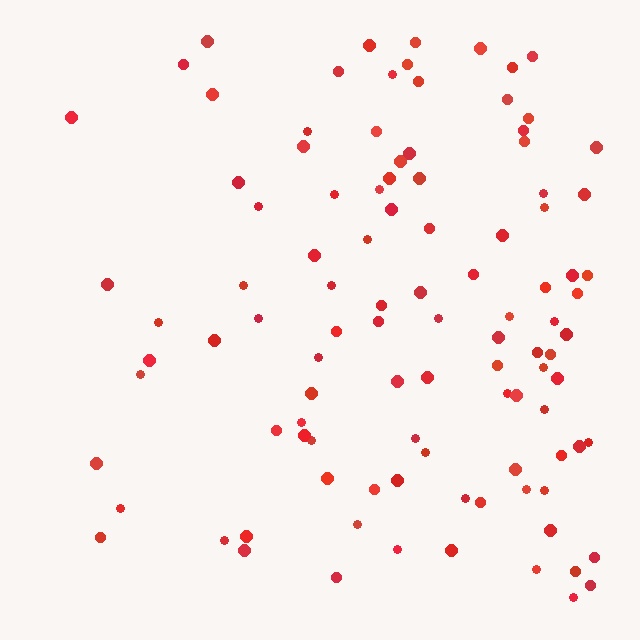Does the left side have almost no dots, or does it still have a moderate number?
Still a moderate number, just noticeably fewer than the right.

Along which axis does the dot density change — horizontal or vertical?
Horizontal.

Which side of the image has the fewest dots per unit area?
The left.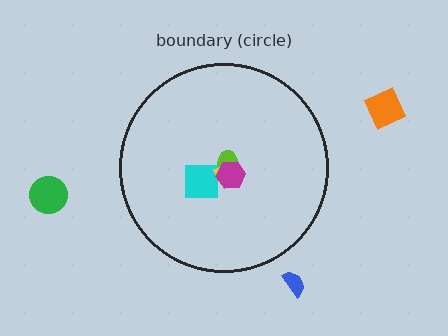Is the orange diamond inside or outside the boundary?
Outside.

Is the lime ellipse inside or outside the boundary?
Inside.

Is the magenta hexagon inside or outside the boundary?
Inside.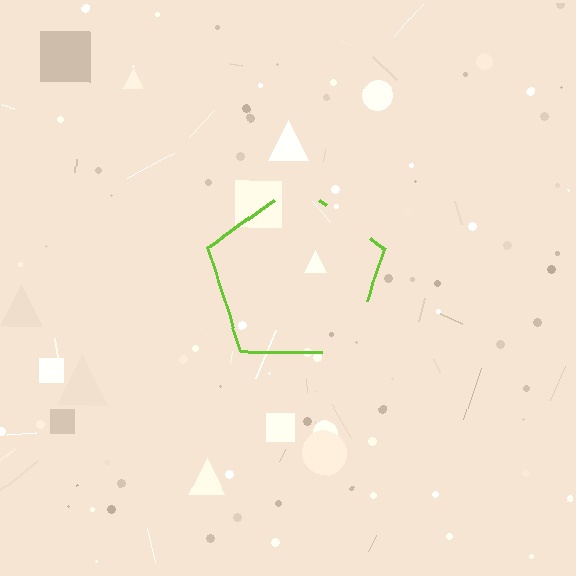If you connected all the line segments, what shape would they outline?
They would outline a pentagon.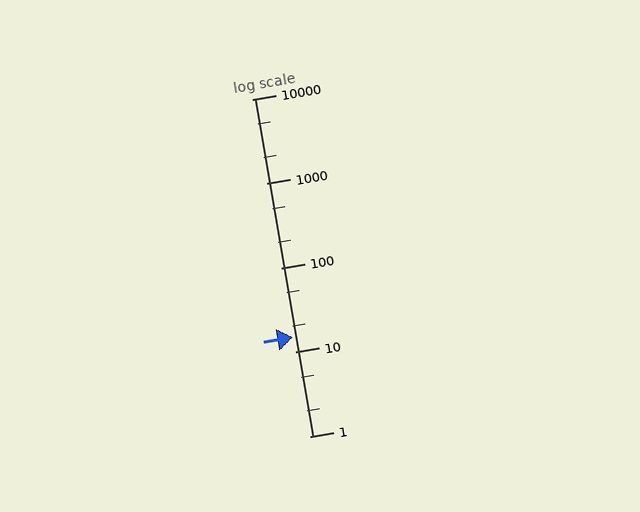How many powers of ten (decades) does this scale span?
The scale spans 4 decades, from 1 to 10000.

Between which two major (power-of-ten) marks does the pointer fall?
The pointer is between 10 and 100.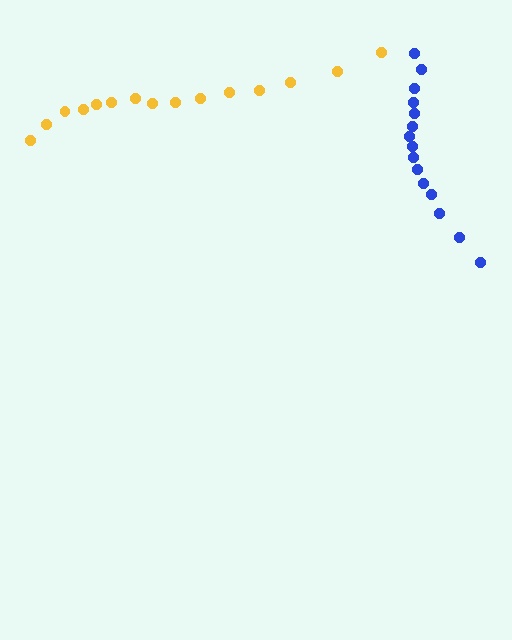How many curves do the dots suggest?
There are 2 distinct paths.